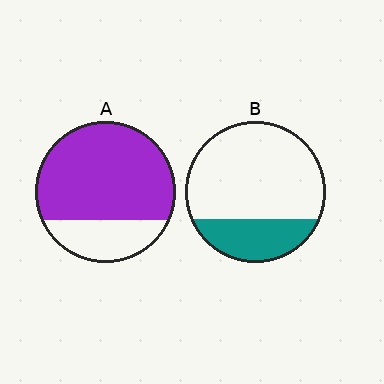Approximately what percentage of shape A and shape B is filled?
A is approximately 75% and B is approximately 25%.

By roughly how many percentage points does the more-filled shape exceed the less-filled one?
By roughly 50 percentage points (A over B).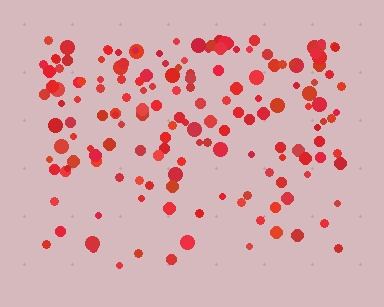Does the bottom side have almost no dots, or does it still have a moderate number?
Still a moderate number, just noticeably fewer than the top.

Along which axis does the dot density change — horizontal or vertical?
Vertical.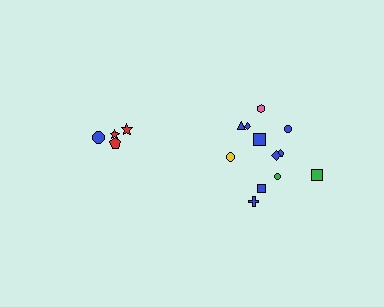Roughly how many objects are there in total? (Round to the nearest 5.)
Roughly 15 objects in total.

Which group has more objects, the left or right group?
The right group.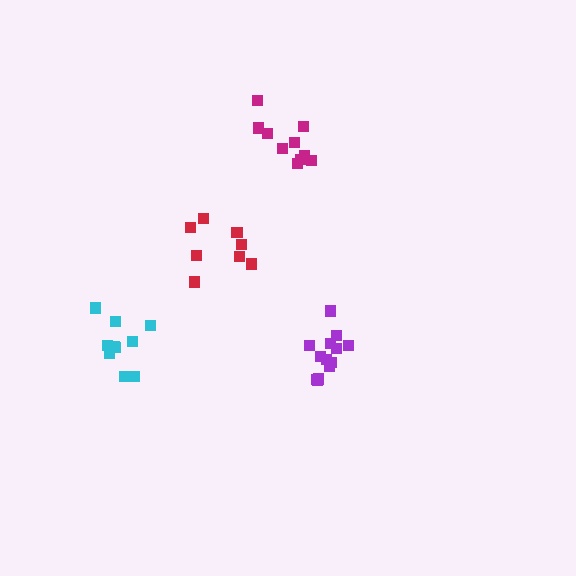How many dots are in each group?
Group 1: 13 dots, Group 2: 10 dots, Group 3: 8 dots, Group 4: 10 dots (41 total).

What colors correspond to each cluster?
The clusters are colored: purple, magenta, red, cyan.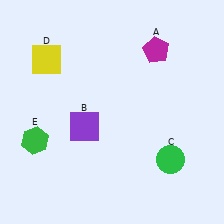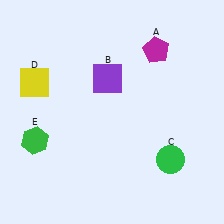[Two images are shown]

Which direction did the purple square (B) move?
The purple square (B) moved up.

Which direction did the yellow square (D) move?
The yellow square (D) moved down.